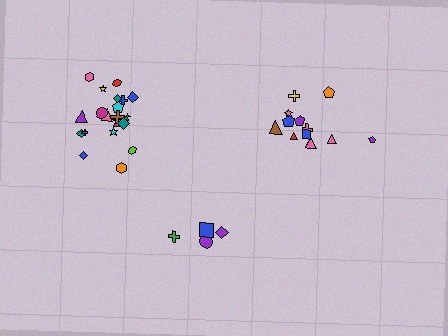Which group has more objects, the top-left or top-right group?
The top-left group.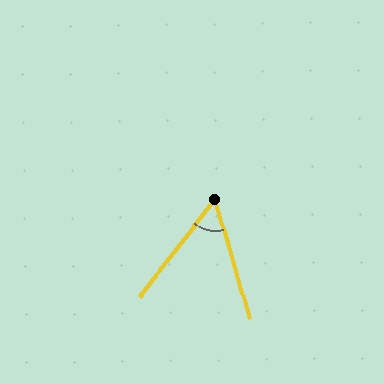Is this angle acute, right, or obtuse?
It is acute.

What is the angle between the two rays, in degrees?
Approximately 54 degrees.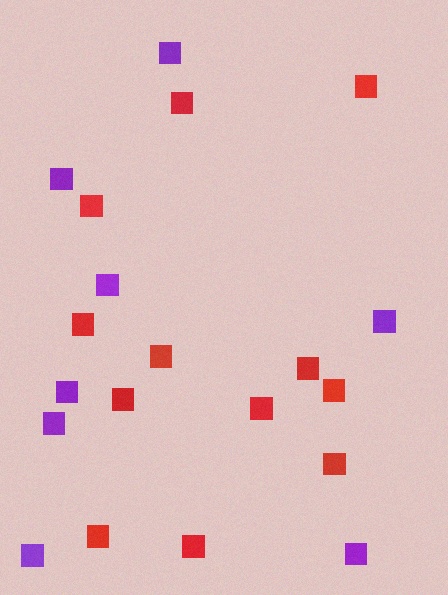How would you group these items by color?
There are 2 groups: one group of purple squares (8) and one group of red squares (12).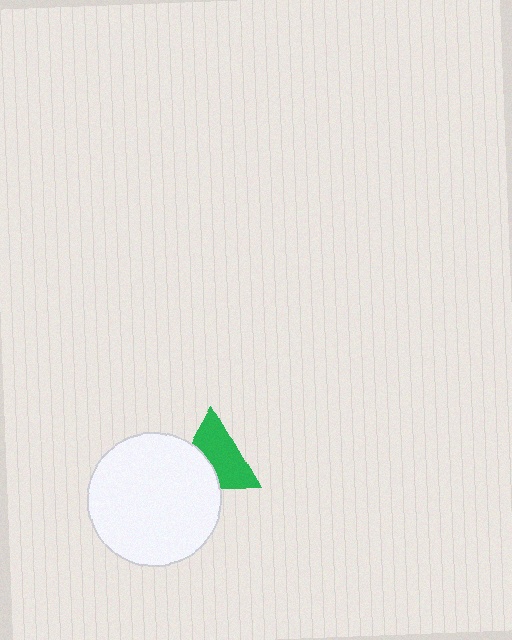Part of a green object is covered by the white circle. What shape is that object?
It is a triangle.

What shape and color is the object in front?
The object in front is a white circle.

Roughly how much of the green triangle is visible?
About half of it is visible (roughly 63%).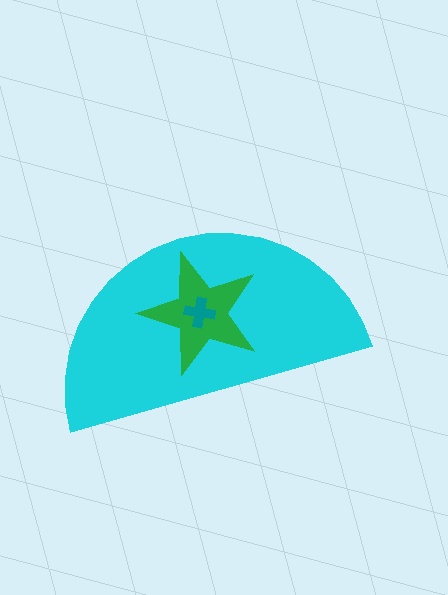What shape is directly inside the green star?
The teal cross.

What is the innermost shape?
The teal cross.